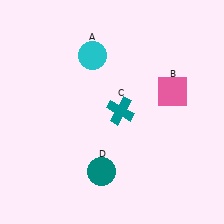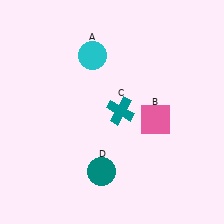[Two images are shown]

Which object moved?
The pink square (B) moved down.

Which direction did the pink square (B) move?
The pink square (B) moved down.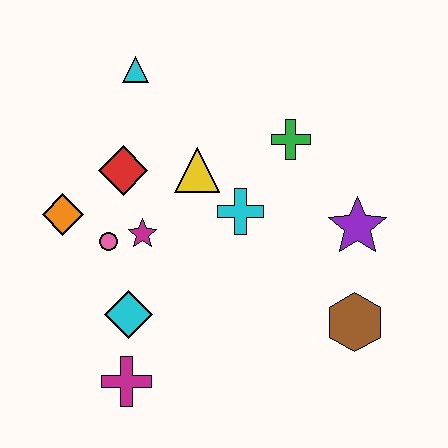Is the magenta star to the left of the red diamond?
No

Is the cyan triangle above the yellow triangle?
Yes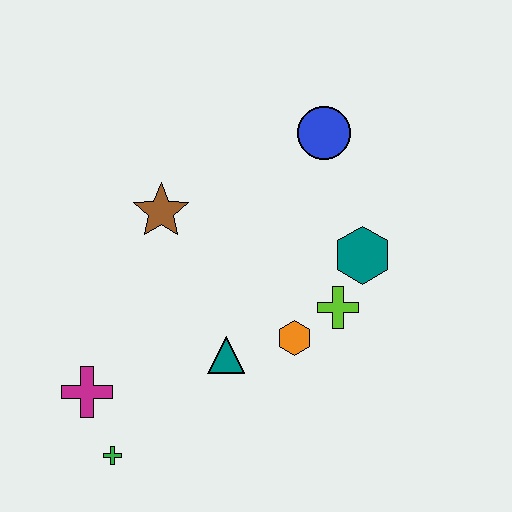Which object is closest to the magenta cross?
The green cross is closest to the magenta cross.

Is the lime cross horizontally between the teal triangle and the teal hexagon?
Yes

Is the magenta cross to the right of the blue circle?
No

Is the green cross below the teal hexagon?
Yes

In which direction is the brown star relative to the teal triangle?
The brown star is above the teal triangle.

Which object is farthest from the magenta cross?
The blue circle is farthest from the magenta cross.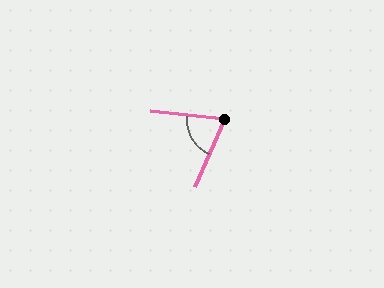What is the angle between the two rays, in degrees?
Approximately 73 degrees.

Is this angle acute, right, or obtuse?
It is acute.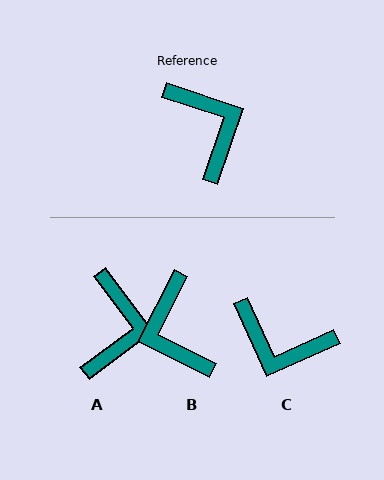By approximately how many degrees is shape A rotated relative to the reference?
Approximately 35 degrees clockwise.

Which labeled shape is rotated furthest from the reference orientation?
B, about 172 degrees away.